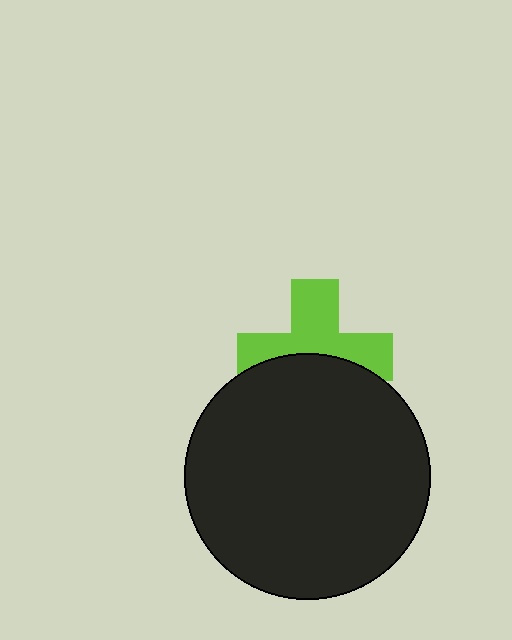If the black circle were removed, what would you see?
You would see the complete lime cross.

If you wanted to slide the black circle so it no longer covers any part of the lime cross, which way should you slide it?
Slide it down — that is the most direct way to separate the two shapes.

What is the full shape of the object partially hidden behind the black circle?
The partially hidden object is a lime cross.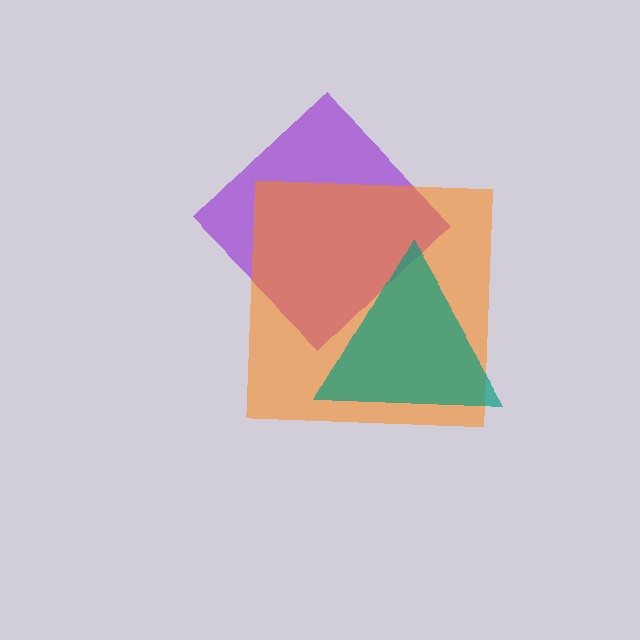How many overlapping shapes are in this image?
There are 3 overlapping shapes in the image.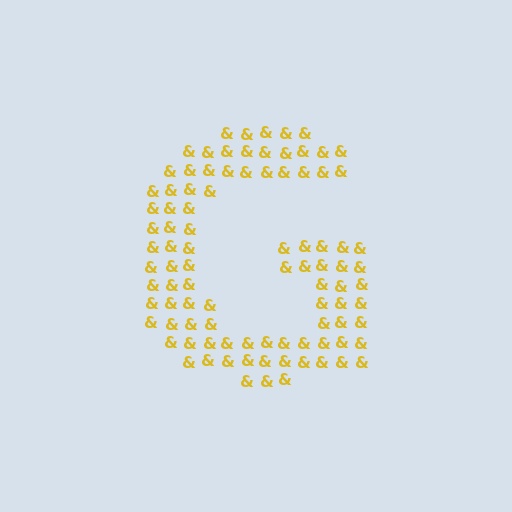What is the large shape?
The large shape is the letter G.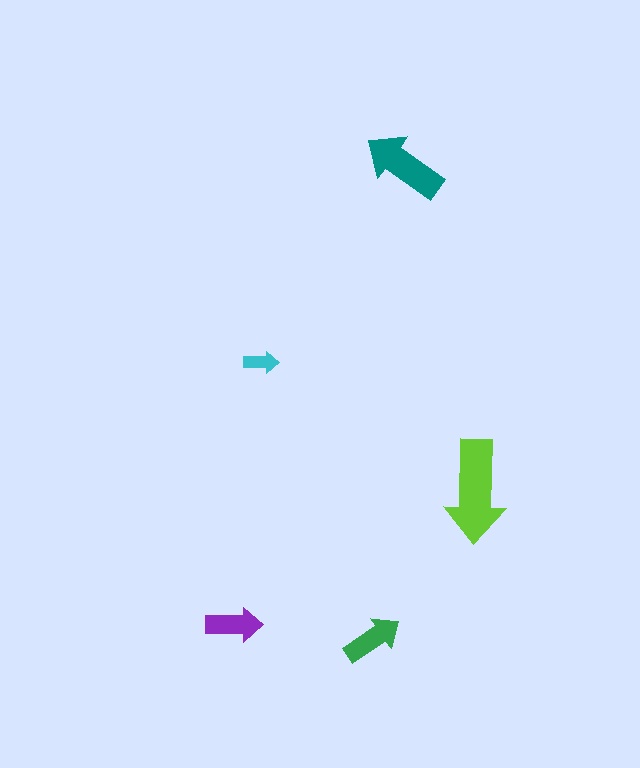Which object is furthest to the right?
The lime arrow is rightmost.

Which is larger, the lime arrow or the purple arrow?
The lime one.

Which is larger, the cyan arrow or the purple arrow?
The purple one.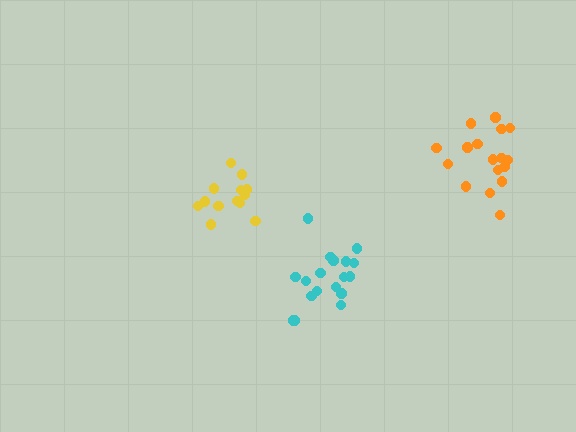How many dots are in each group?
Group 1: 13 dots, Group 2: 18 dots, Group 3: 18 dots (49 total).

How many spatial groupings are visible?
There are 3 spatial groupings.